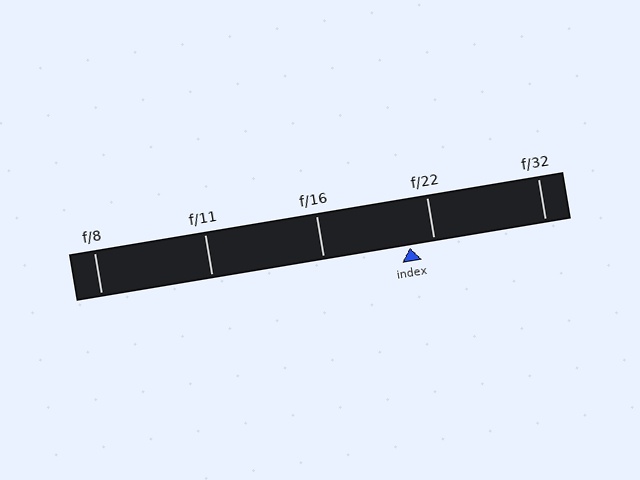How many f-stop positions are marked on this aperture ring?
There are 5 f-stop positions marked.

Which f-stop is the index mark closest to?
The index mark is closest to f/22.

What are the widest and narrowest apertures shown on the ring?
The widest aperture shown is f/8 and the narrowest is f/32.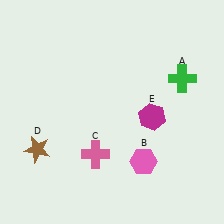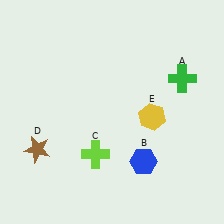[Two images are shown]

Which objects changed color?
B changed from pink to blue. C changed from pink to lime. E changed from magenta to yellow.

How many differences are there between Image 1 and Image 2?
There are 3 differences between the two images.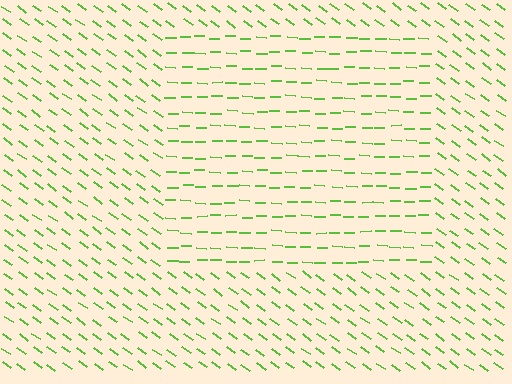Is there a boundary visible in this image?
Yes, there is a texture boundary formed by a change in line orientation.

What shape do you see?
I see a rectangle.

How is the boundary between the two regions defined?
The boundary is defined purely by a change in line orientation (approximately 34 degrees difference). All lines are the same color and thickness.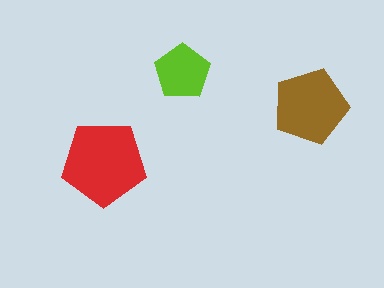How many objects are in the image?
There are 3 objects in the image.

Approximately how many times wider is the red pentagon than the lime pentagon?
About 1.5 times wider.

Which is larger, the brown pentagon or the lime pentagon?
The brown one.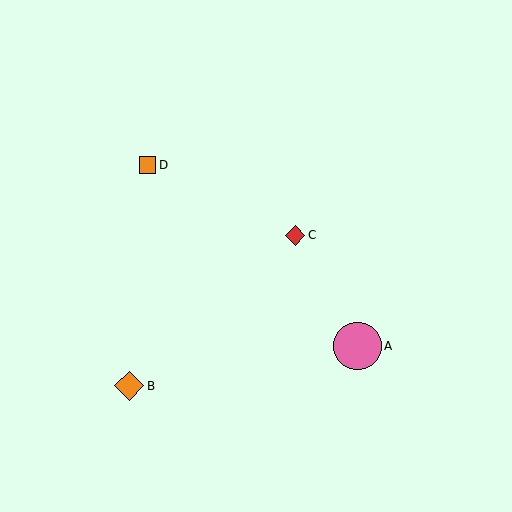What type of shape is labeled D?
Shape D is an orange square.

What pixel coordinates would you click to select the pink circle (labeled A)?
Click at (357, 346) to select the pink circle A.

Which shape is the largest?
The pink circle (labeled A) is the largest.